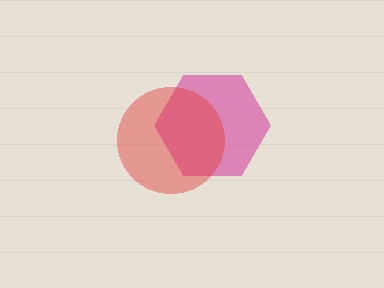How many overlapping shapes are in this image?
There are 2 overlapping shapes in the image.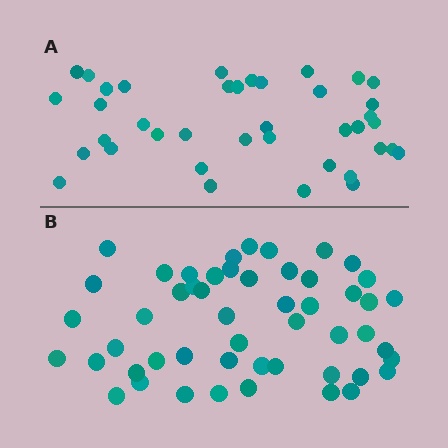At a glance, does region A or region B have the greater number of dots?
Region B (the bottom region) has more dots.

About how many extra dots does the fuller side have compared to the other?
Region B has roughly 12 or so more dots than region A.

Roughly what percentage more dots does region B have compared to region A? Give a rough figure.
About 30% more.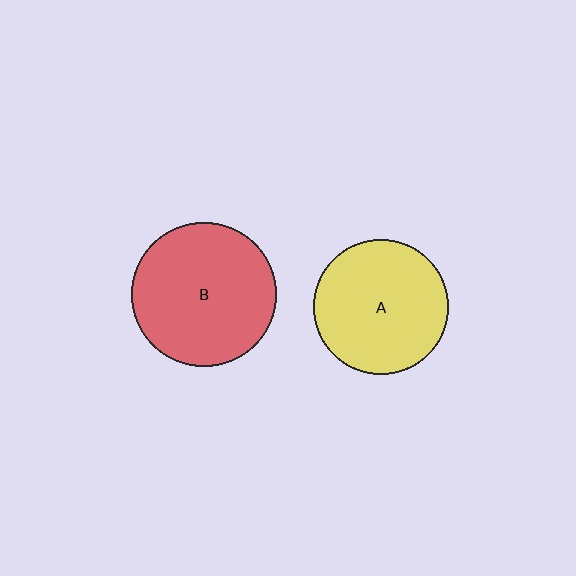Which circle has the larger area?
Circle B (red).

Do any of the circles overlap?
No, none of the circles overlap.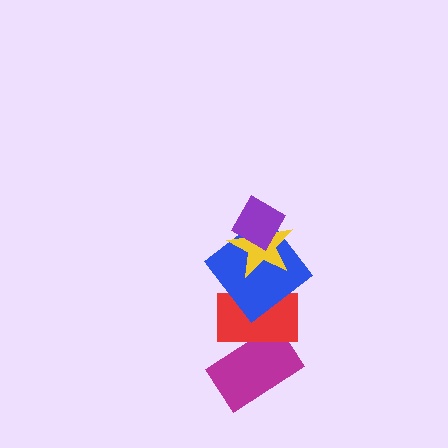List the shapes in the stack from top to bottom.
From top to bottom: the purple diamond, the yellow star, the blue diamond, the red rectangle, the magenta rectangle.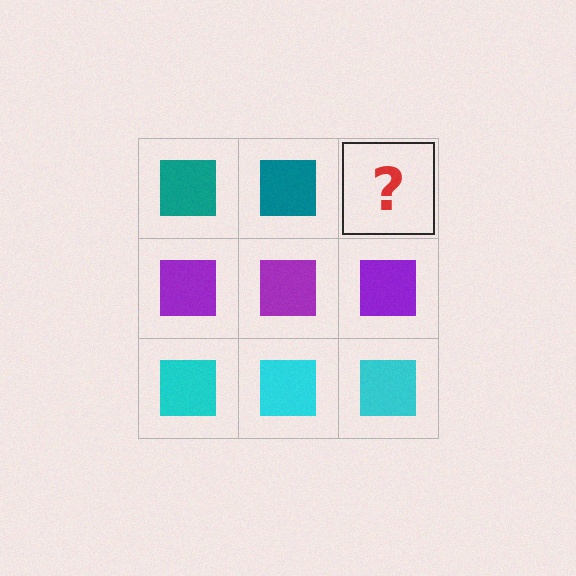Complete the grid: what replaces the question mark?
The question mark should be replaced with a teal square.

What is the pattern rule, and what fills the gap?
The rule is that each row has a consistent color. The gap should be filled with a teal square.